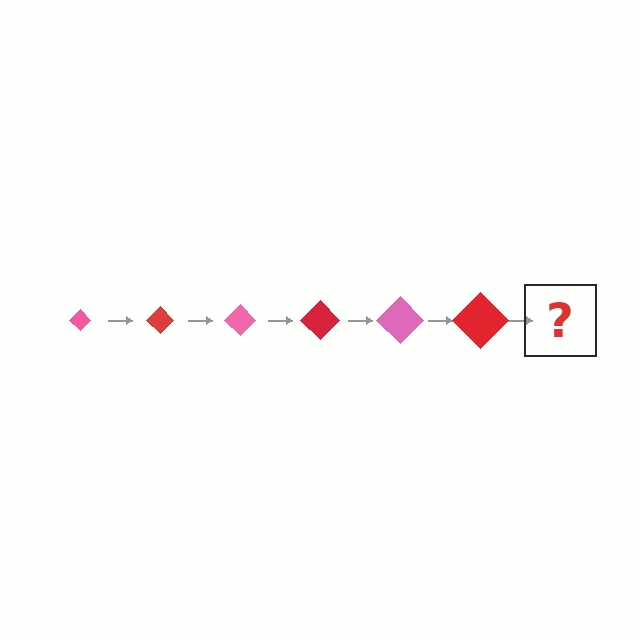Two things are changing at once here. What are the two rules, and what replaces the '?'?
The two rules are that the diamond grows larger each step and the color cycles through pink and red. The '?' should be a pink diamond, larger than the previous one.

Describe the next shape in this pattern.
It should be a pink diamond, larger than the previous one.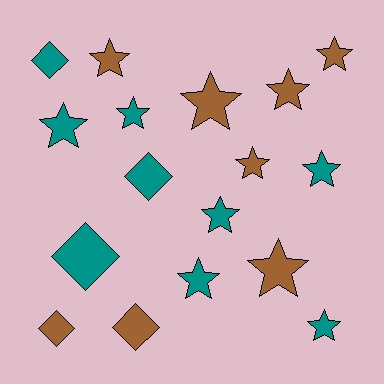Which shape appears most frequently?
Star, with 12 objects.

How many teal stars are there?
There are 6 teal stars.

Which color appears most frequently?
Teal, with 9 objects.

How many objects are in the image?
There are 17 objects.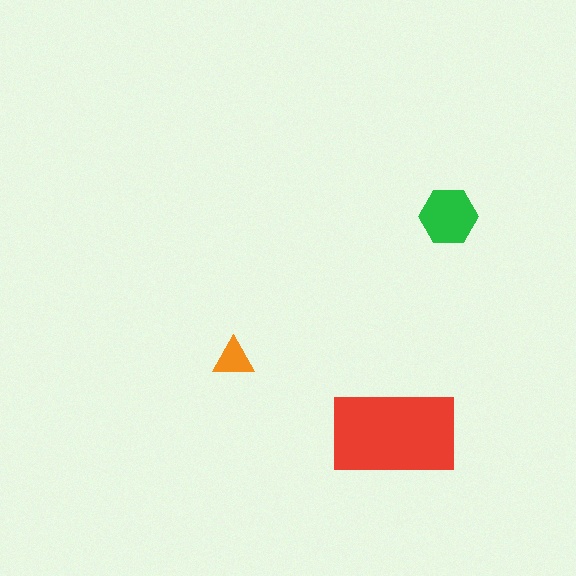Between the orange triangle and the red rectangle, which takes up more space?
The red rectangle.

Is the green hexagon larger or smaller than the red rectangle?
Smaller.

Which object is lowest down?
The red rectangle is bottommost.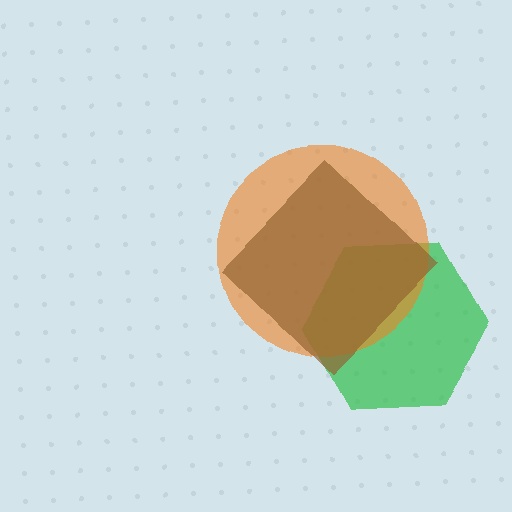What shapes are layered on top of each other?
The layered shapes are: a green hexagon, an orange circle, a brown diamond.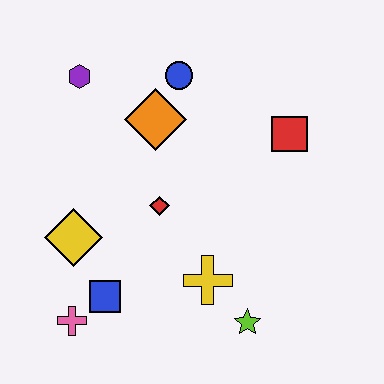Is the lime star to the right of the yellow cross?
Yes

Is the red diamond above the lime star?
Yes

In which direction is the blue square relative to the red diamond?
The blue square is below the red diamond.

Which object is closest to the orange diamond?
The blue circle is closest to the orange diamond.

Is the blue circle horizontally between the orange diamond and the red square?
Yes